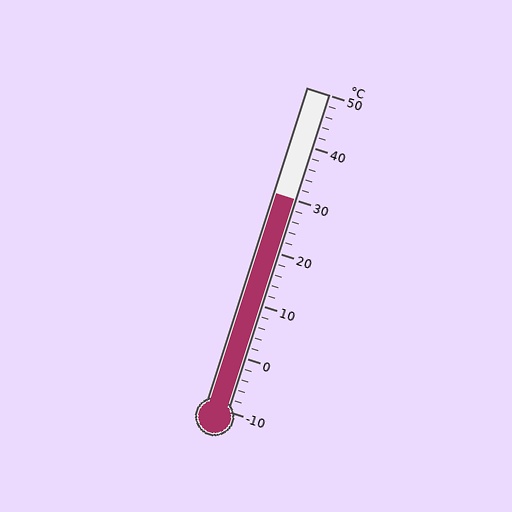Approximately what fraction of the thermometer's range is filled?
The thermometer is filled to approximately 65% of its range.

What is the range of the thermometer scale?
The thermometer scale ranges from -10°C to 50°C.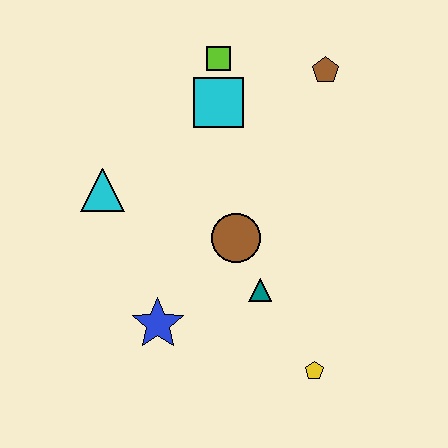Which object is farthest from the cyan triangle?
The yellow pentagon is farthest from the cyan triangle.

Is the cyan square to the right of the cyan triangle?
Yes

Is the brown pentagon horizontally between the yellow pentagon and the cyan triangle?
No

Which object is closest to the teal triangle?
The brown circle is closest to the teal triangle.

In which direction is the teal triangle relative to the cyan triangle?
The teal triangle is to the right of the cyan triangle.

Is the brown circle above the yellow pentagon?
Yes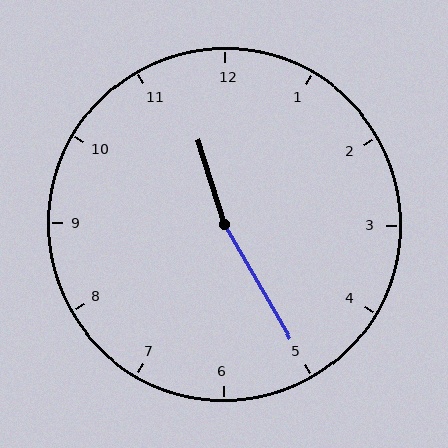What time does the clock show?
11:25.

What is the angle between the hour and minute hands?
Approximately 168 degrees.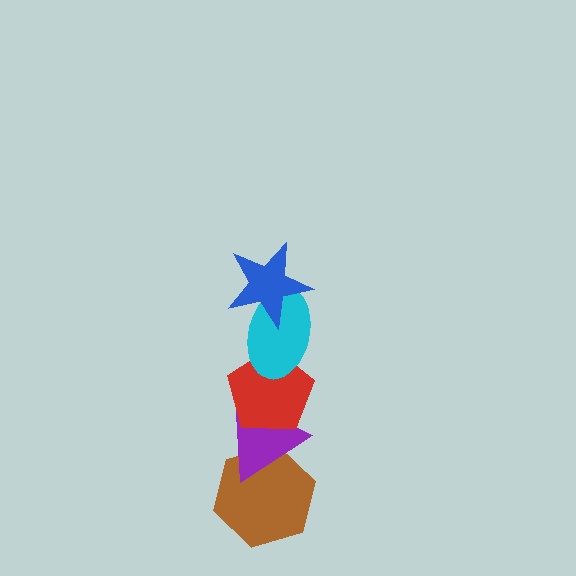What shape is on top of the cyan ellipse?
The blue star is on top of the cyan ellipse.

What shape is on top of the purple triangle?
The red pentagon is on top of the purple triangle.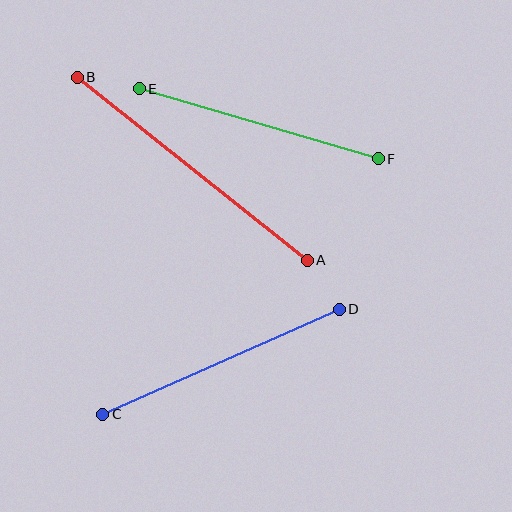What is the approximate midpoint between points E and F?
The midpoint is at approximately (259, 124) pixels.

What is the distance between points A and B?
The distance is approximately 294 pixels.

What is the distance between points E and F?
The distance is approximately 249 pixels.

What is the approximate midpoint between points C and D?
The midpoint is at approximately (221, 362) pixels.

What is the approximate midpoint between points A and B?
The midpoint is at approximately (192, 169) pixels.